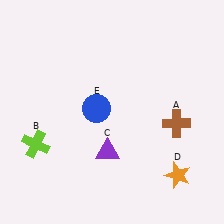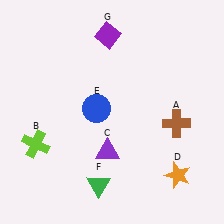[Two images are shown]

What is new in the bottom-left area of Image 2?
A green triangle (F) was added in the bottom-left area of Image 2.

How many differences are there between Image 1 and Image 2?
There are 2 differences between the two images.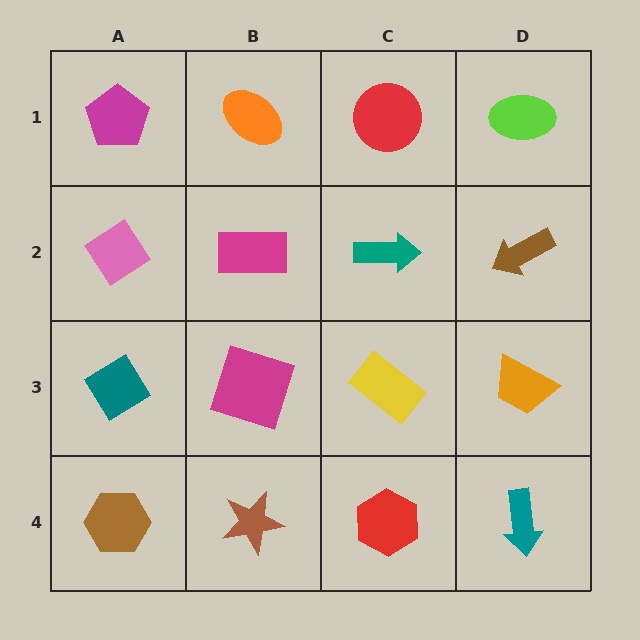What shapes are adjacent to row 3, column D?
A brown arrow (row 2, column D), a teal arrow (row 4, column D), a yellow rectangle (row 3, column C).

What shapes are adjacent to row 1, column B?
A magenta rectangle (row 2, column B), a magenta pentagon (row 1, column A), a red circle (row 1, column C).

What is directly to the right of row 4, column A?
A brown star.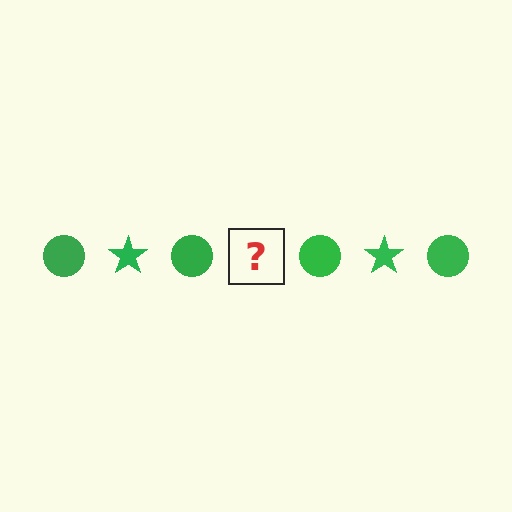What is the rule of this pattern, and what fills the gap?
The rule is that the pattern cycles through circle, star shapes in green. The gap should be filled with a green star.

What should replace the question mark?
The question mark should be replaced with a green star.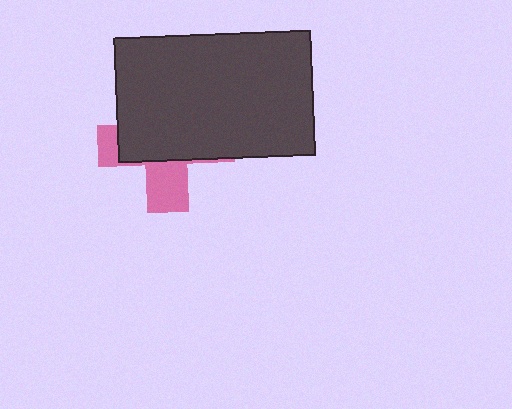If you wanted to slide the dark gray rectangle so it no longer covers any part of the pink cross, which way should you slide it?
Slide it up — that is the most direct way to separate the two shapes.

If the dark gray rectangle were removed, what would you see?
You would see the complete pink cross.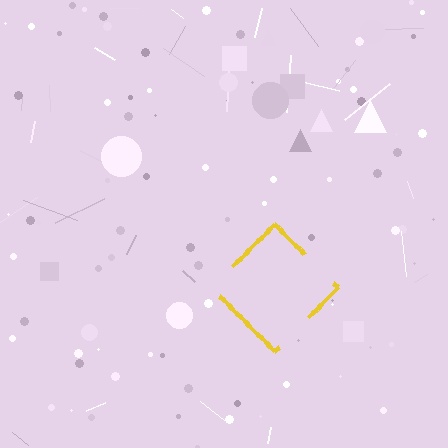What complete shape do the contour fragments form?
The contour fragments form a diamond.